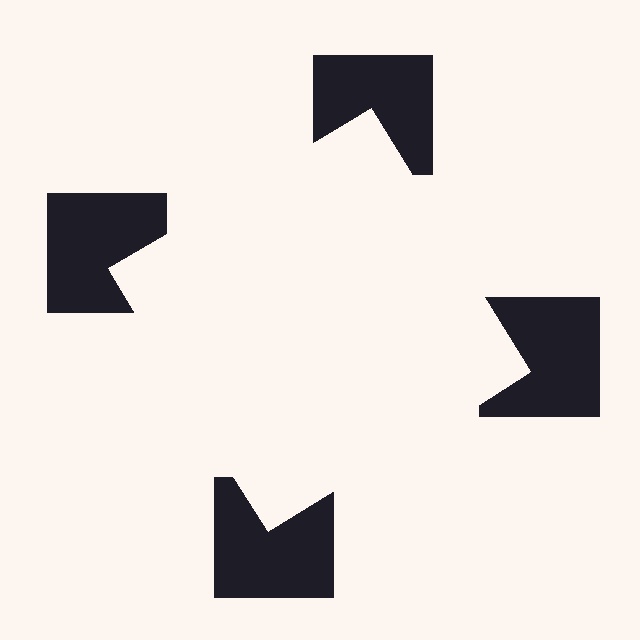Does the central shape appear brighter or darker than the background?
It typically appears slightly brighter than the background, even though no actual brightness change is drawn.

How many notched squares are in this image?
There are 4 — one at each vertex of the illusory square.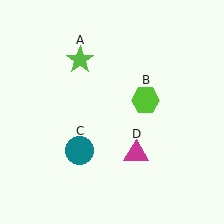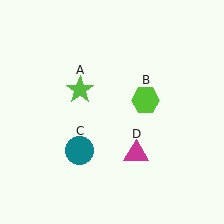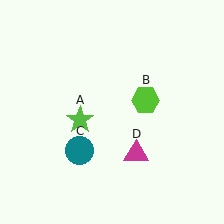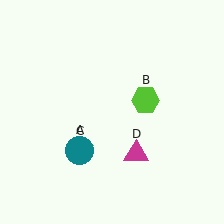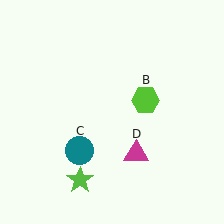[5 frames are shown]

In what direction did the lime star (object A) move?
The lime star (object A) moved down.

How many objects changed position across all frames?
1 object changed position: lime star (object A).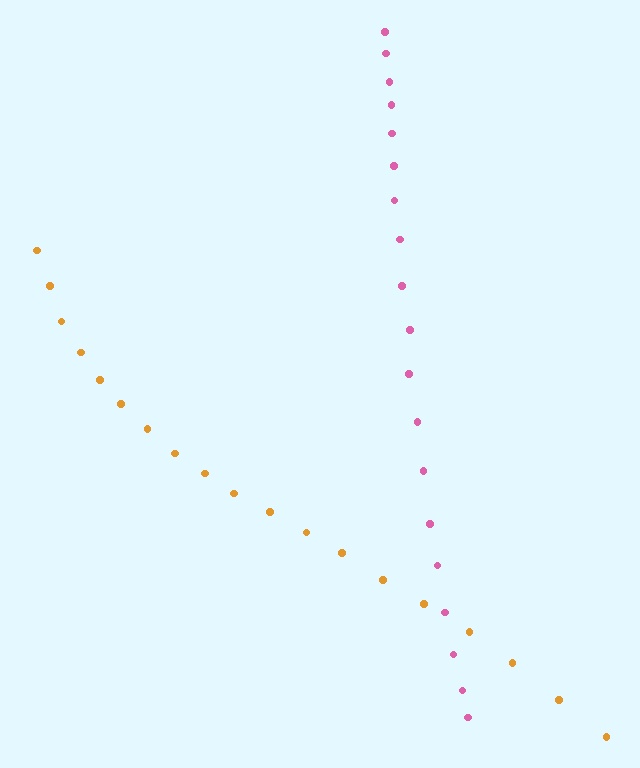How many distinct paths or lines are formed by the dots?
There are 2 distinct paths.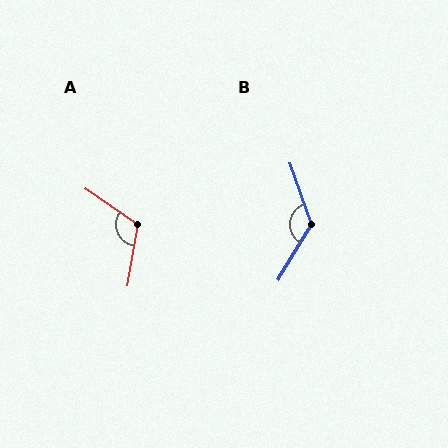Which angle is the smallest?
A, at approximately 114 degrees.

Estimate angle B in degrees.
Approximately 129 degrees.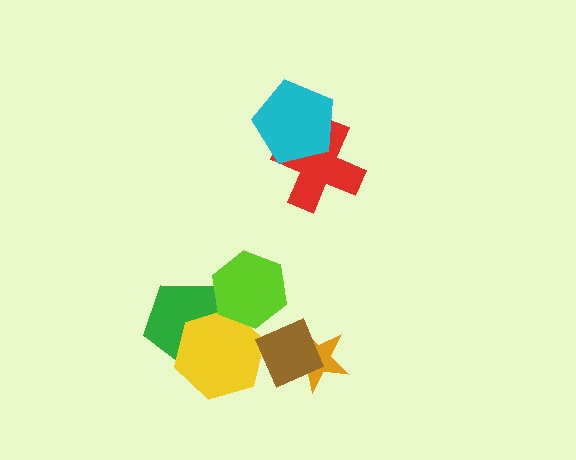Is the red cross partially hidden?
Yes, it is partially covered by another shape.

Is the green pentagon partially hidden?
Yes, it is partially covered by another shape.